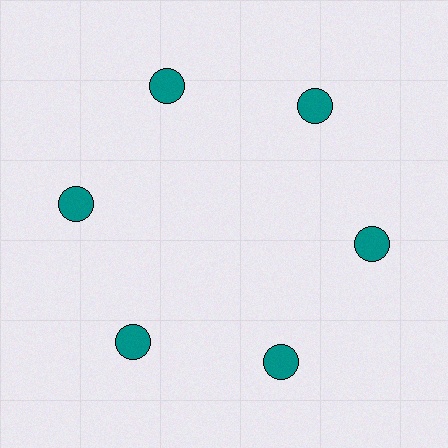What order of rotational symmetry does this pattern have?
This pattern has 6-fold rotational symmetry.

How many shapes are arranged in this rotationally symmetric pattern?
There are 6 shapes, arranged in 6 groups of 1.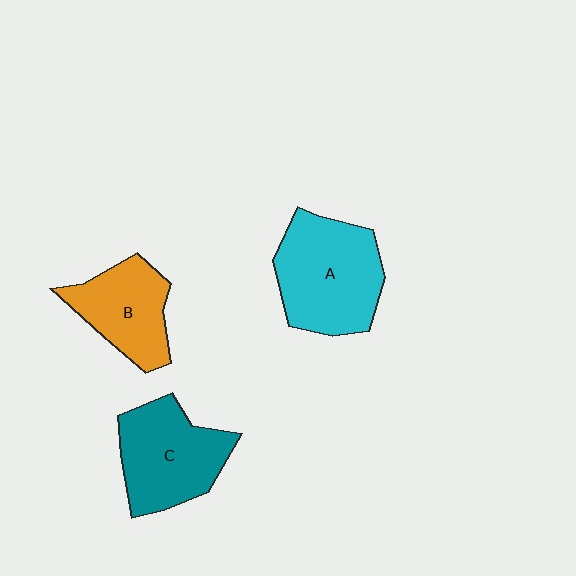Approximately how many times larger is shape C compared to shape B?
Approximately 1.2 times.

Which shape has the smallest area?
Shape B (orange).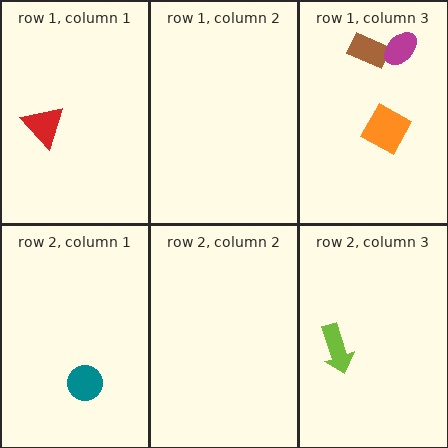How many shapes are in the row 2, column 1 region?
1.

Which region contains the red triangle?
The row 1, column 1 region.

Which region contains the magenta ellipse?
The row 1, column 3 region.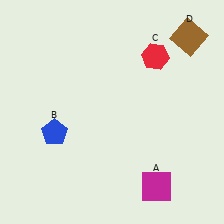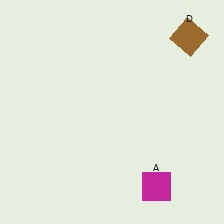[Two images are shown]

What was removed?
The red hexagon (C), the blue pentagon (B) were removed in Image 2.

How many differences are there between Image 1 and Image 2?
There are 2 differences between the two images.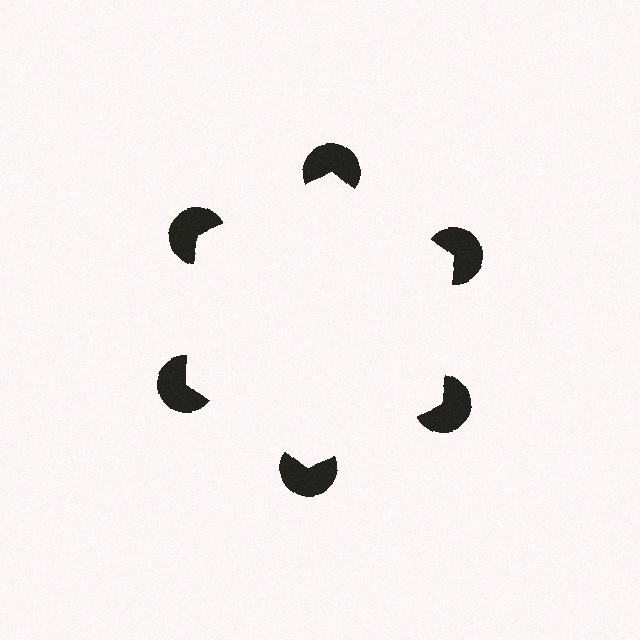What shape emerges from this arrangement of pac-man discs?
An illusory hexagon — its edges are inferred from the aligned wedge cuts in the pac-man discs, not physically drawn.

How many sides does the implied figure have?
6 sides.